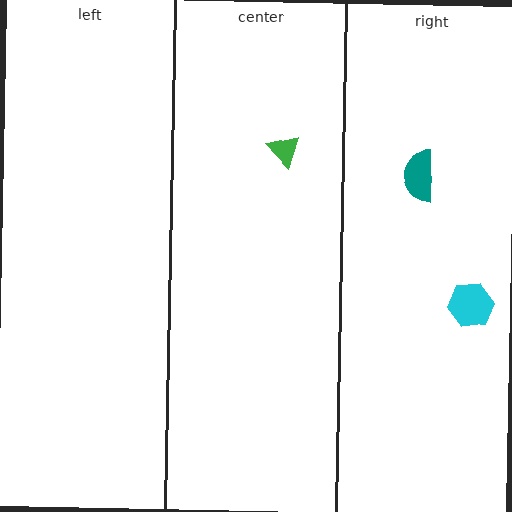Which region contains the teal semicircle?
The right region.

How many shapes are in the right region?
2.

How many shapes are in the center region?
1.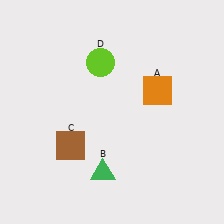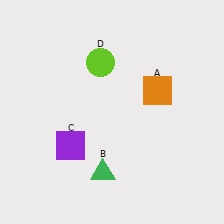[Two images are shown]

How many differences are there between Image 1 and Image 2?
There is 1 difference between the two images.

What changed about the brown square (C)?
In Image 1, C is brown. In Image 2, it changed to purple.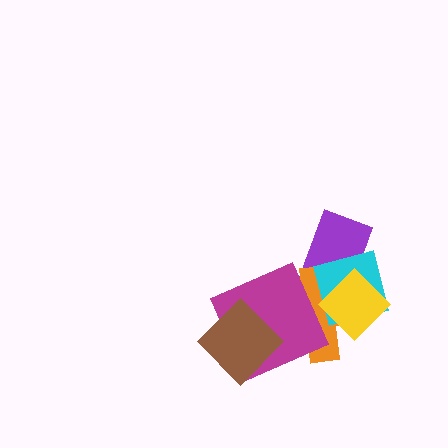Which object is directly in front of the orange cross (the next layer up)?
The cyan square is directly in front of the orange cross.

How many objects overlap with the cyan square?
3 objects overlap with the cyan square.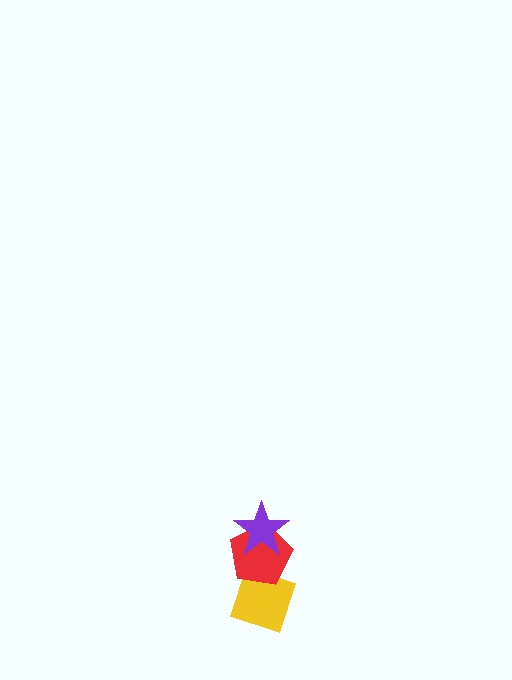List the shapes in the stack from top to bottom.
From top to bottom: the purple star, the red pentagon, the yellow diamond.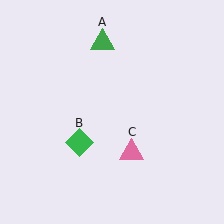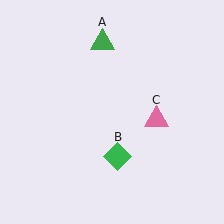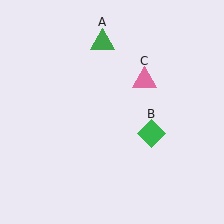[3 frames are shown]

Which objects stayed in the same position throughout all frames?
Green triangle (object A) remained stationary.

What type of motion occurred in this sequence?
The green diamond (object B), pink triangle (object C) rotated counterclockwise around the center of the scene.